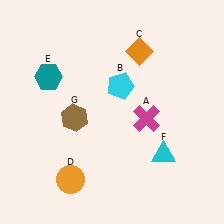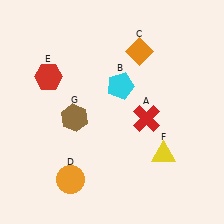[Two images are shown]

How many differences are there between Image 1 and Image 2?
There are 3 differences between the two images.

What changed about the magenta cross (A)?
In Image 1, A is magenta. In Image 2, it changed to red.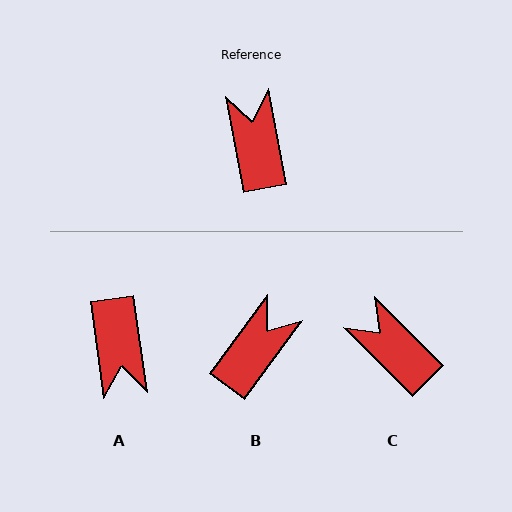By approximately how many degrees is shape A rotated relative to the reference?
Approximately 177 degrees counter-clockwise.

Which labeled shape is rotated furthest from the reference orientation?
A, about 177 degrees away.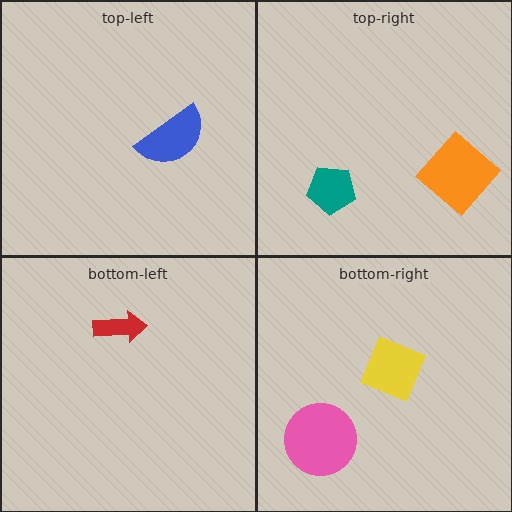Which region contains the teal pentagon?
The top-right region.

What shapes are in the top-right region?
The teal pentagon, the orange diamond.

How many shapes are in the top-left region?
1.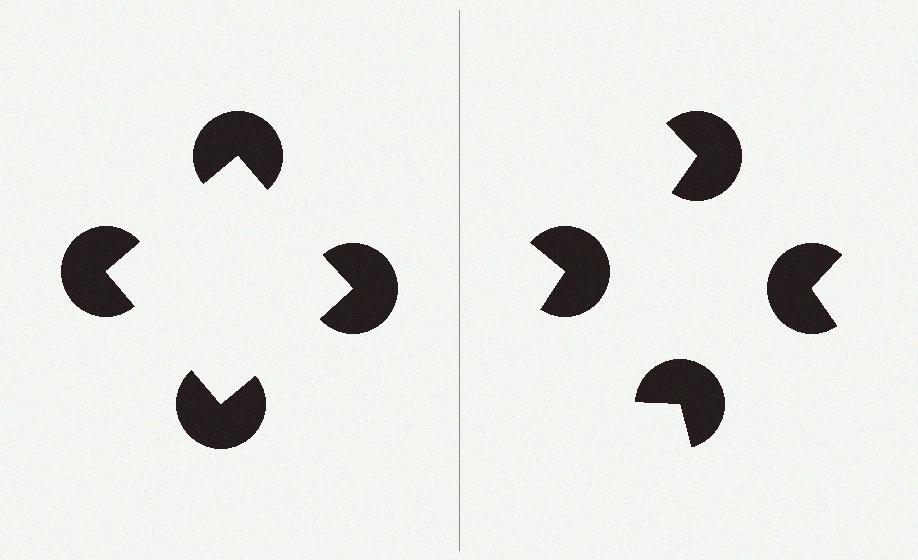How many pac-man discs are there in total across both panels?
8 — 4 on each side.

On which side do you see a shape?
An illusory square appears on the left side. On the right side the wedge cuts are rotated, so no coherent shape forms.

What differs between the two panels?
The pac-man discs are positioned identically on both sides; only the wedge orientations differ. On the left they align to a square; on the right they are misaligned.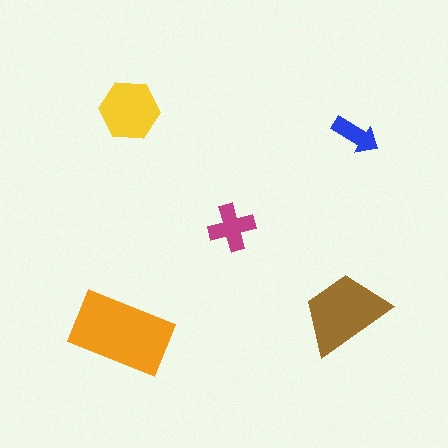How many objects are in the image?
There are 5 objects in the image.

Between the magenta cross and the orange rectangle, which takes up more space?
The orange rectangle.